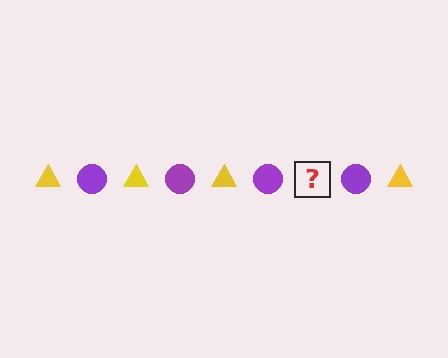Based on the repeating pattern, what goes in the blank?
The blank should be a yellow triangle.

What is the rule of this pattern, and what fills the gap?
The rule is that the pattern alternates between yellow triangle and purple circle. The gap should be filled with a yellow triangle.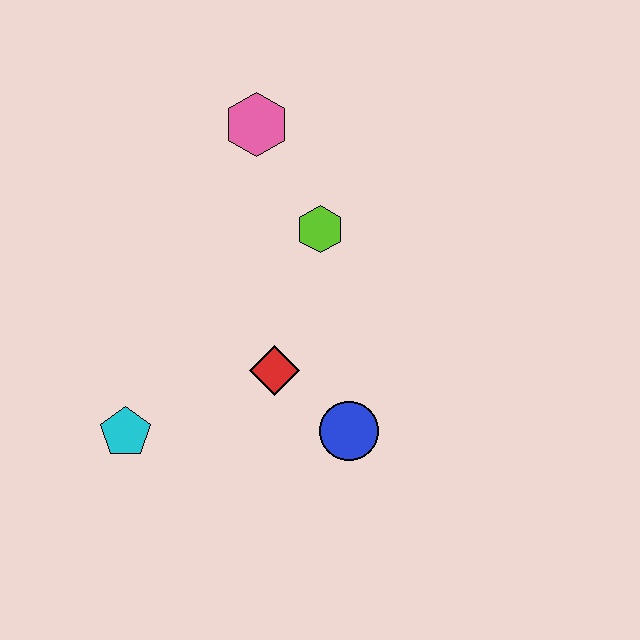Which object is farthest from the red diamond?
The pink hexagon is farthest from the red diamond.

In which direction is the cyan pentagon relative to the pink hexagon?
The cyan pentagon is below the pink hexagon.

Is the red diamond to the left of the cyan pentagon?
No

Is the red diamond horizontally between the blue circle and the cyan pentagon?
Yes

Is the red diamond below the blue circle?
No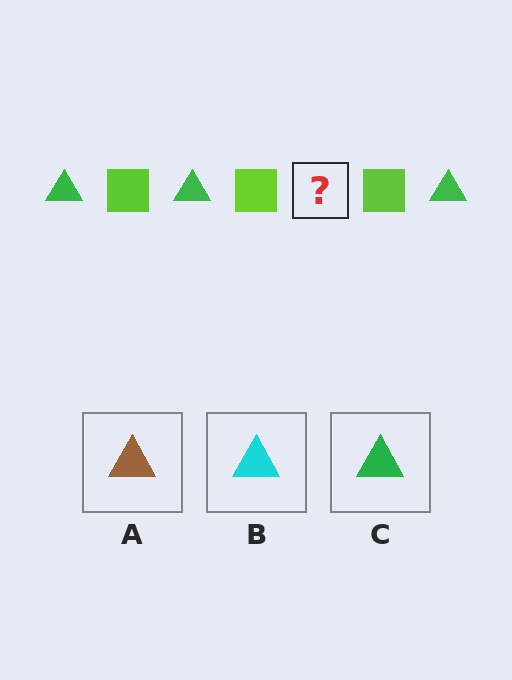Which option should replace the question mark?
Option C.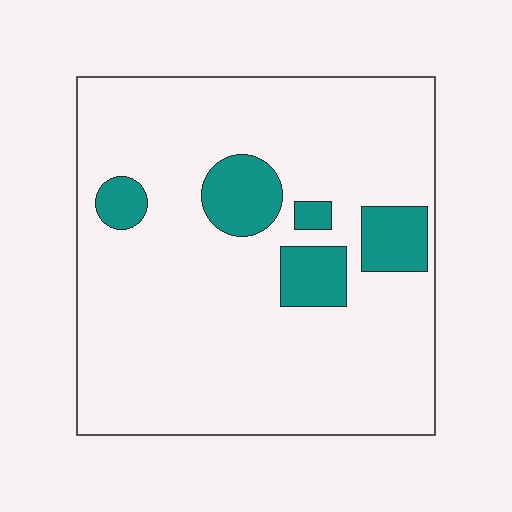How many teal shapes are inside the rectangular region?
5.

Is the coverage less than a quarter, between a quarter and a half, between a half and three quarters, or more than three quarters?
Less than a quarter.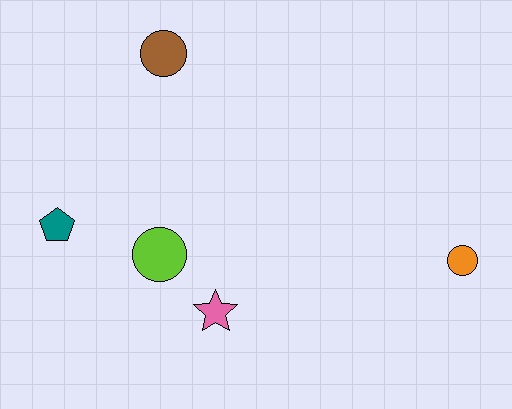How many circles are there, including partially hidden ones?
There are 3 circles.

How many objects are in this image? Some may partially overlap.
There are 5 objects.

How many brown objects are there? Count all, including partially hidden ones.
There is 1 brown object.